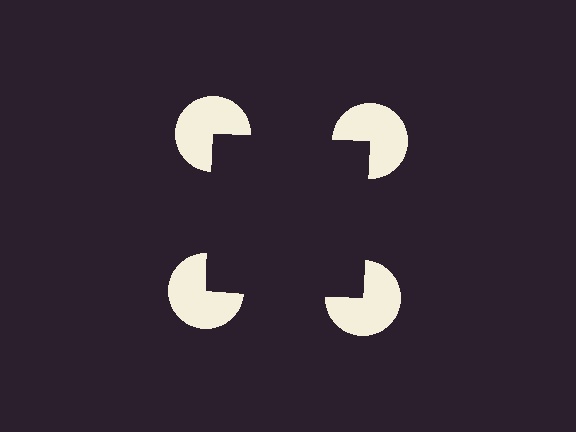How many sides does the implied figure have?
4 sides.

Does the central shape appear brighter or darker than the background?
It typically appears slightly darker than the background, even though no actual brightness change is drawn.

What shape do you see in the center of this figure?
An illusory square — its edges are inferred from the aligned wedge cuts in the pac-man discs, not physically drawn.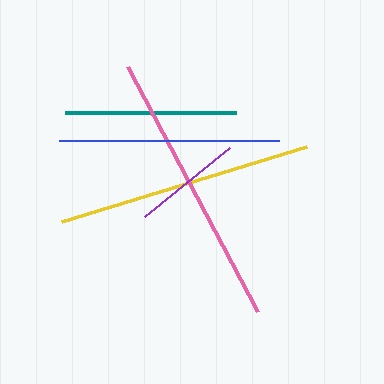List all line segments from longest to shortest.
From longest to shortest: pink, yellow, blue, teal, purple.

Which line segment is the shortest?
The purple line is the shortest at approximately 110 pixels.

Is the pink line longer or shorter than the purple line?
The pink line is longer than the purple line.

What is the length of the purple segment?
The purple segment is approximately 110 pixels long.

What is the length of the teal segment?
The teal segment is approximately 171 pixels long.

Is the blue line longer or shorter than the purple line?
The blue line is longer than the purple line.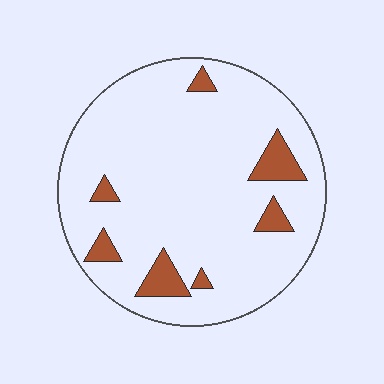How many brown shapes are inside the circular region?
7.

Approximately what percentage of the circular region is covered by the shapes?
Approximately 10%.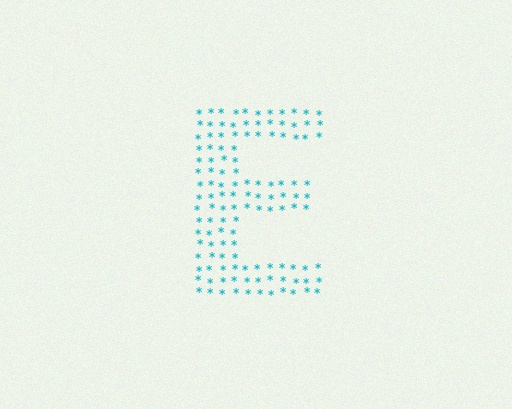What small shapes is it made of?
It is made of small asterisks.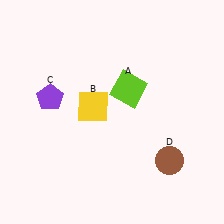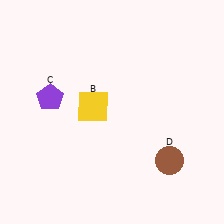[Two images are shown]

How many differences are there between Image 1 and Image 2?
There is 1 difference between the two images.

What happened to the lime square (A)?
The lime square (A) was removed in Image 2. It was in the top-right area of Image 1.